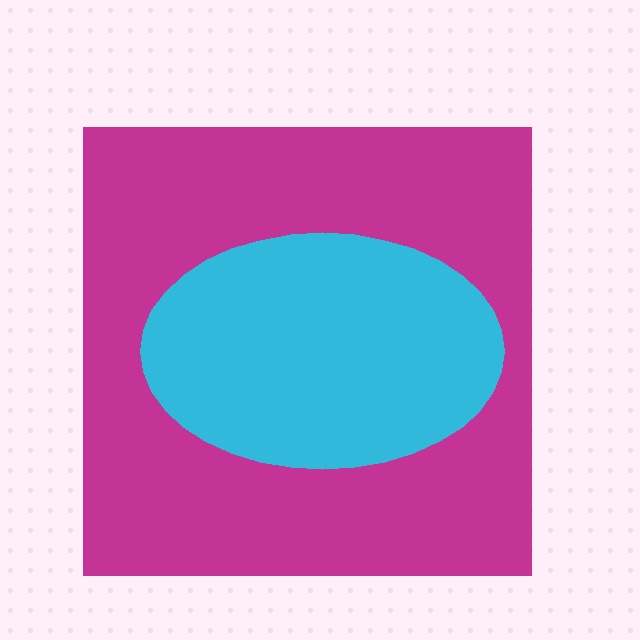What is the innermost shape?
The cyan ellipse.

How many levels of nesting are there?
2.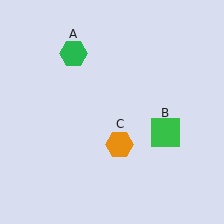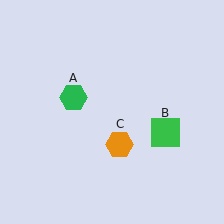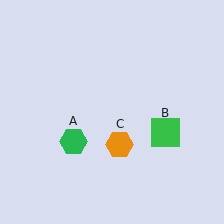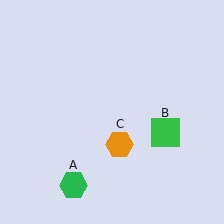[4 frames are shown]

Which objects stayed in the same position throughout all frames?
Green square (object B) and orange hexagon (object C) remained stationary.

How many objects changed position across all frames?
1 object changed position: green hexagon (object A).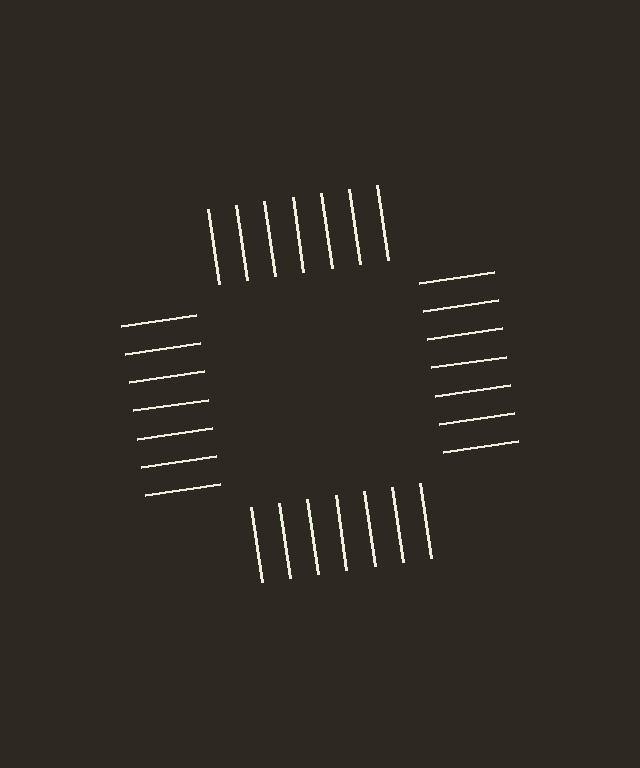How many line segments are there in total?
28 — 7 along each of the 4 edges.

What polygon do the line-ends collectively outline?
An illusory square — the line segments terminate on its edges but no continuous stroke is drawn.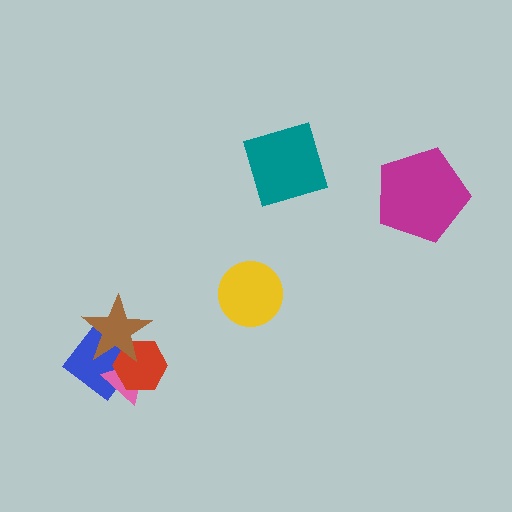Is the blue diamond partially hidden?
Yes, it is partially covered by another shape.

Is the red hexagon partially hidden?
Yes, it is partially covered by another shape.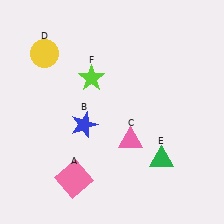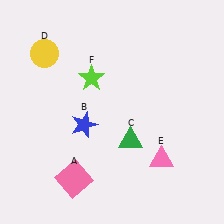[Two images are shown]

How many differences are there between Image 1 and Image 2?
There are 2 differences between the two images.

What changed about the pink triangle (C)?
In Image 1, C is pink. In Image 2, it changed to green.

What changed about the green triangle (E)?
In Image 1, E is green. In Image 2, it changed to pink.